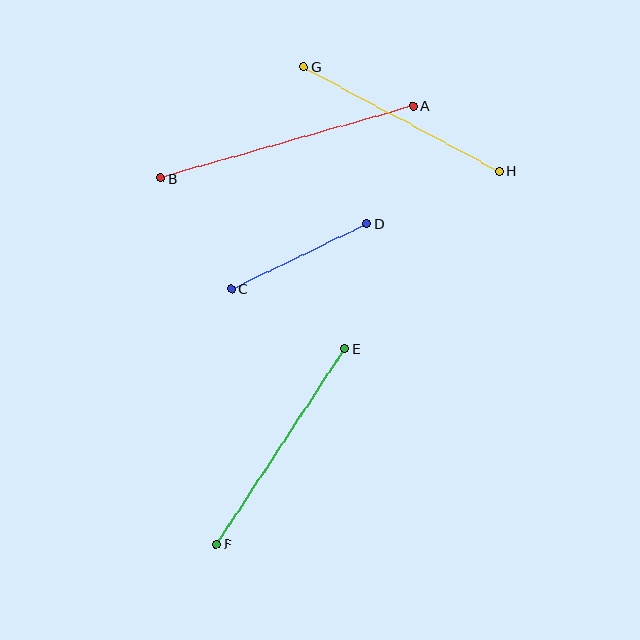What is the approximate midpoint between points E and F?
The midpoint is at approximately (281, 446) pixels.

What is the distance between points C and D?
The distance is approximately 150 pixels.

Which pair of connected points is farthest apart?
Points A and B are farthest apart.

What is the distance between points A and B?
The distance is approximately 263 pixels.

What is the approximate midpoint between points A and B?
The midpoint is at approximately (287, 142) pixels.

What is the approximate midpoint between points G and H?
The midpoint is at approximately (402, 119) pixels.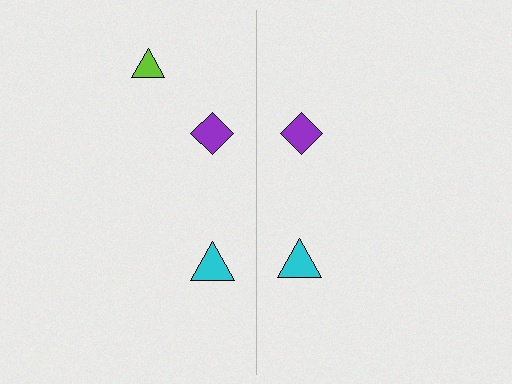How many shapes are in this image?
There are 5 shapes in this image.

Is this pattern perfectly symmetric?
No, the pattern is not perfectly symmetric. A lime triangle is missing from the right side.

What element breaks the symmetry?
A lime triangle is missing from the right side.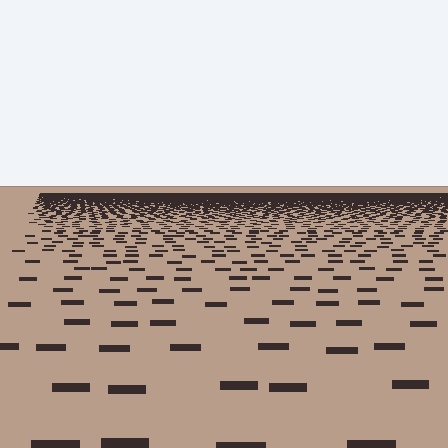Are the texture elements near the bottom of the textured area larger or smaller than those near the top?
Larger. Near the bottom, elements are closer to the viewer and appear at a bigger on-screen size.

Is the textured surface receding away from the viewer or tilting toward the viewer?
The surface is receding away from the viewer. Texture elements get smaller and denser toward the top.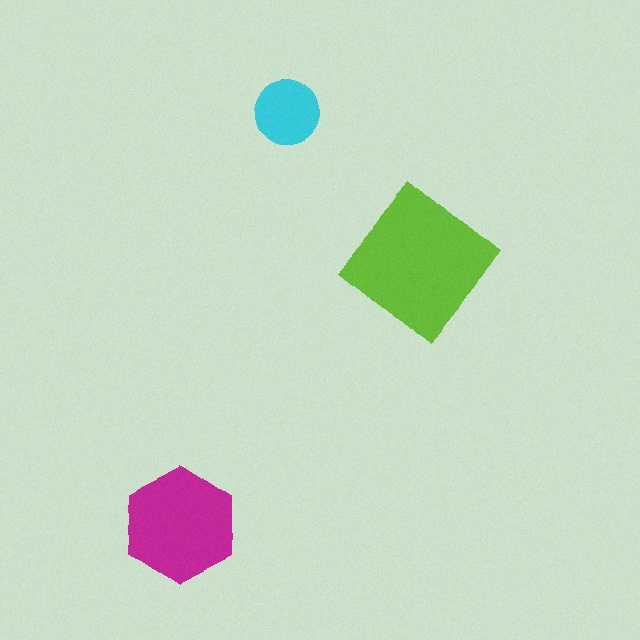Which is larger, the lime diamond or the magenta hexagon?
The lime diamond.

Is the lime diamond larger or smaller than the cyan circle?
Larger.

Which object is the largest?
The lime diamond.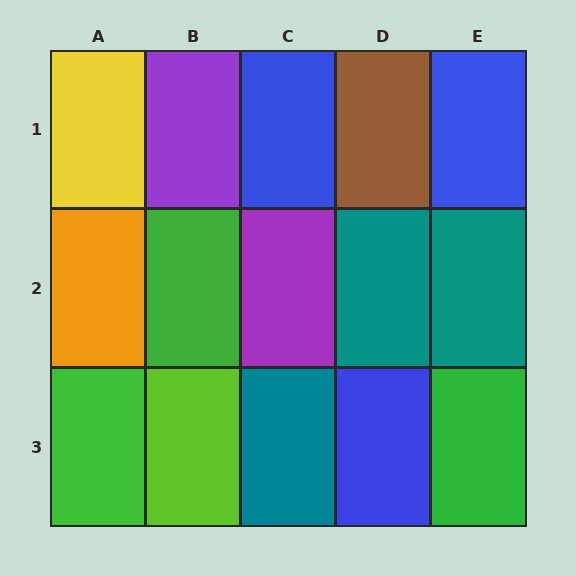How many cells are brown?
1 cell is brown.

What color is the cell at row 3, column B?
Lime.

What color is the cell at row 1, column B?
Purple.